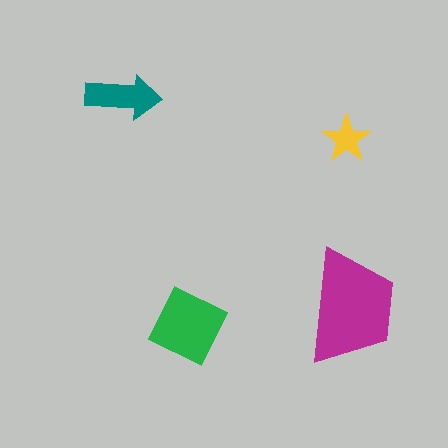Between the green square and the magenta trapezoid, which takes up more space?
The magenta trapezoid.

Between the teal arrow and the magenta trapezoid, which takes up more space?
The magenta trapezoid.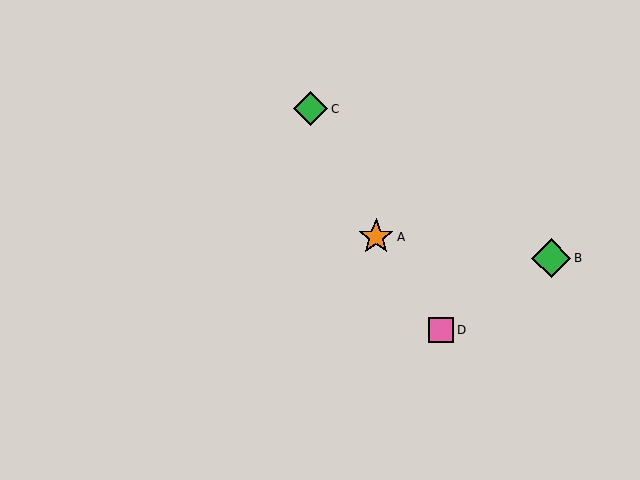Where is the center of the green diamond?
The center of the green diamond is at (311, 109).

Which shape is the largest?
The green diamond (labeled B) is the largest.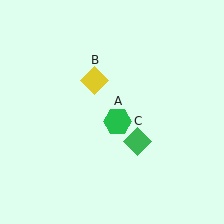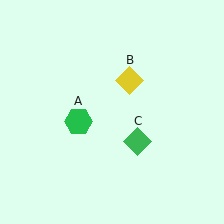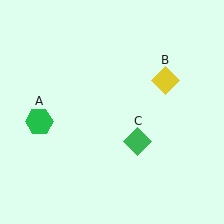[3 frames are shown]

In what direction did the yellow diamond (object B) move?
The yellow diamond (object B) moved right.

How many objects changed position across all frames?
2 objects changed position: green hexagon (object A), yellow diamond (object B).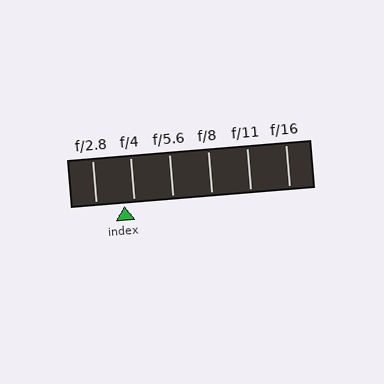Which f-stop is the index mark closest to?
The index mark is closest to f/4.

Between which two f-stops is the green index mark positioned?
The index mark is between f/2.8 and f/4.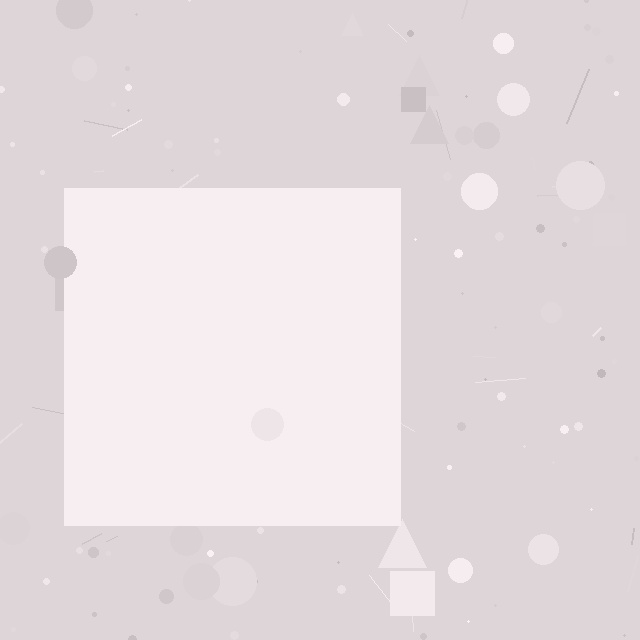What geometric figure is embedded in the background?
A square is embedded in the background.